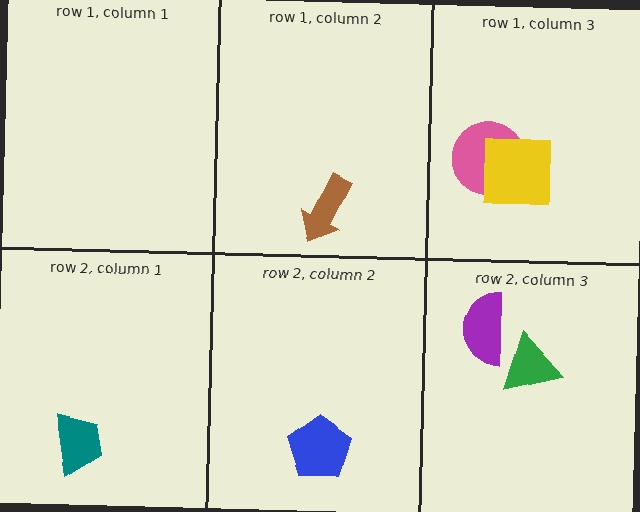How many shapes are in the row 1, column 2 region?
1.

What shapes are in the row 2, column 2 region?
The blue pentagon.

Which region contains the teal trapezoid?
The row 2, column 1 region.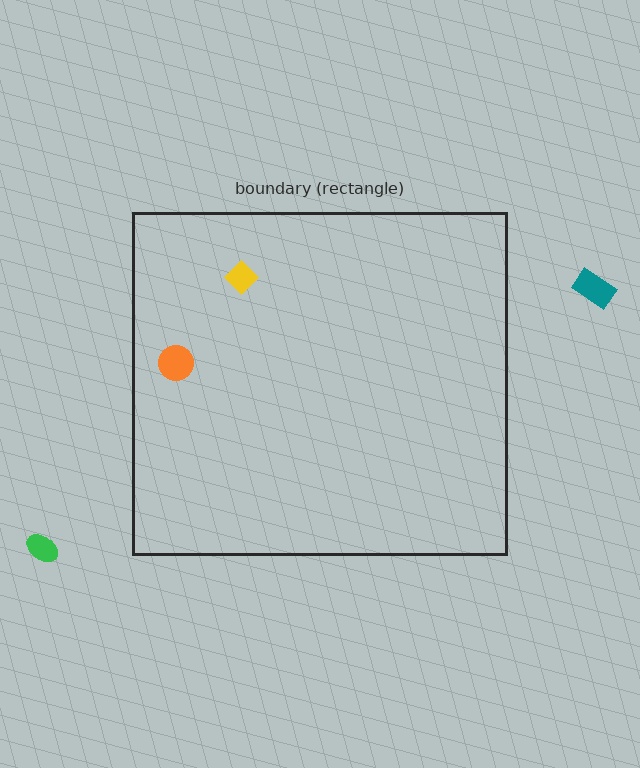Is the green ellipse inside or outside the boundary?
Outside.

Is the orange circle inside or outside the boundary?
Inside.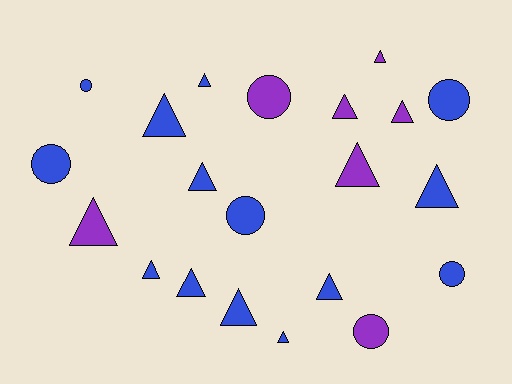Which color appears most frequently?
Blue, with 14 objects.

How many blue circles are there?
There are 5 blue circles.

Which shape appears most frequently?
Triangle, with 14 objects.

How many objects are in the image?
There are 21 objects.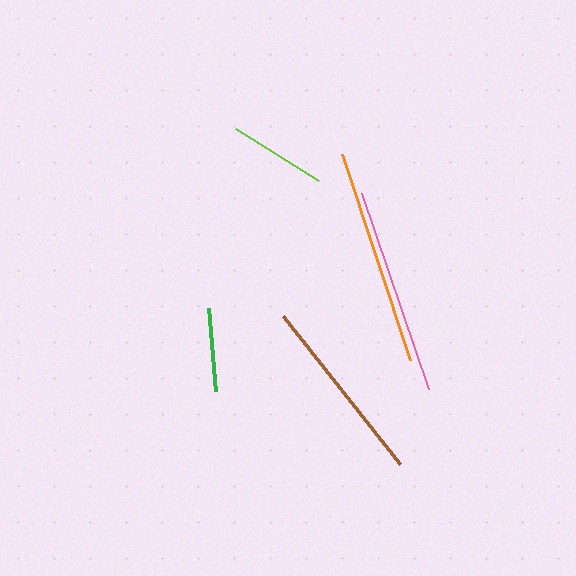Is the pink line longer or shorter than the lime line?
The pink line is longer than the lime line.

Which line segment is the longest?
The orange line is the longest at approximately 217 pixels.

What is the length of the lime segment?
The lime segment is approximately 97 pixels long.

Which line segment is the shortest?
The green line is the shortest at approximately 83 pixels.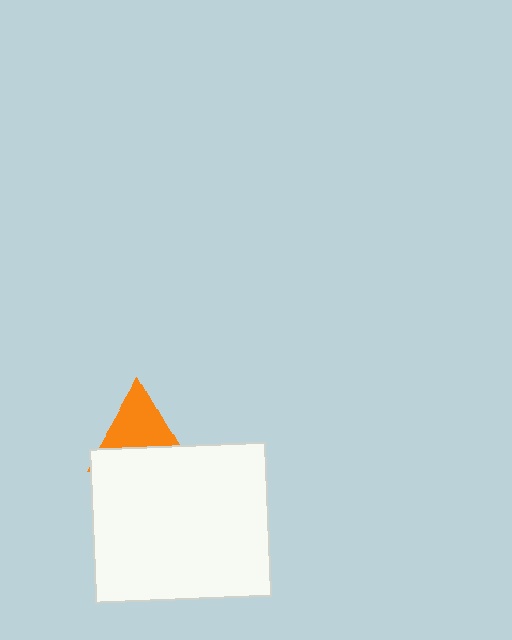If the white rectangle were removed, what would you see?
You would see the complete orange triangle.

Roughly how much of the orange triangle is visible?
About half of it is visible (roughly 56%).